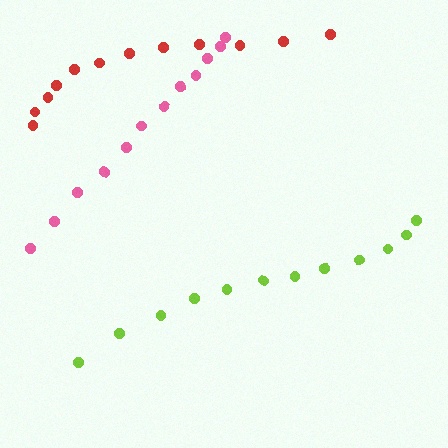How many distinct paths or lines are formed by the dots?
There are 3 distinct paths.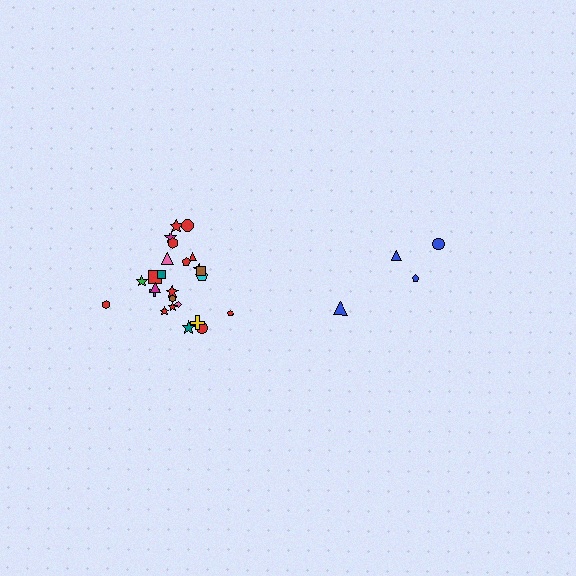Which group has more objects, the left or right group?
The left group.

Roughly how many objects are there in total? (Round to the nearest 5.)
Roughly 30 objects in total.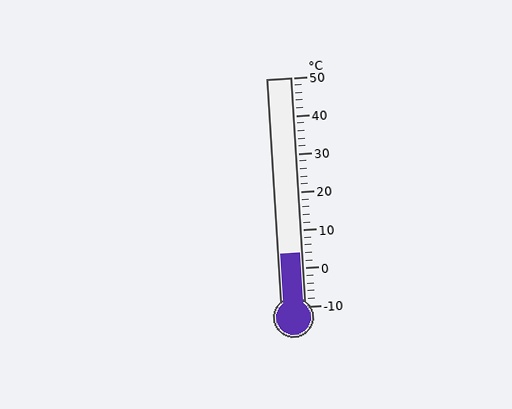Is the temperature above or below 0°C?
The temperature is above 0°C.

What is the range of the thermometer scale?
The thermometer scale ranges from -10°C to 50°C.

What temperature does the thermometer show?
The thermometer shows approximately 4°C.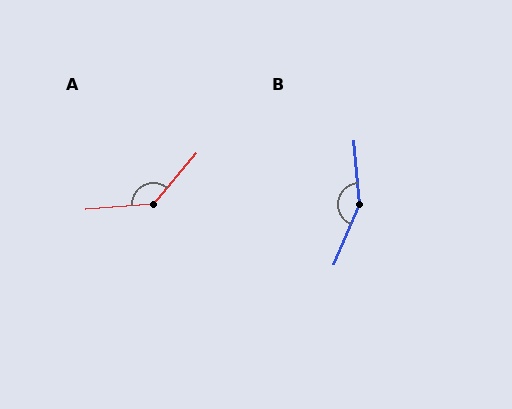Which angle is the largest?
B, at approximately 153 degrees.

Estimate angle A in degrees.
Approximately 134 degrees.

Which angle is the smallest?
A, at approximately 134 degrees.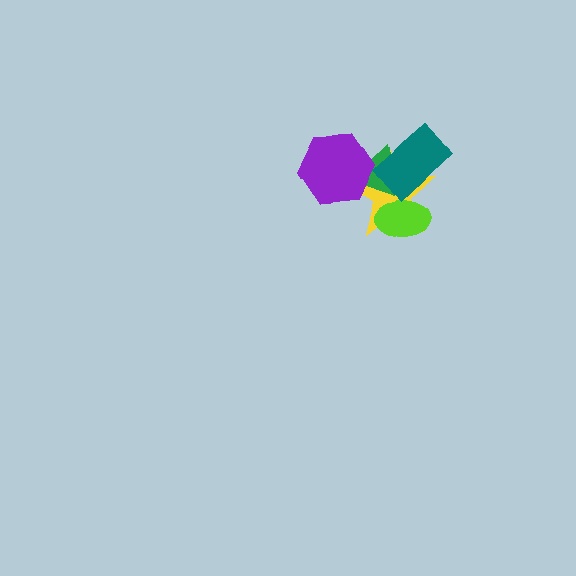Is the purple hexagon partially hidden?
No, no other shape covers it.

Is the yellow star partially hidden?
Yes, it is partially covered by another shape.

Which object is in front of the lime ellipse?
The green triangle is in front of the lime ellipse.